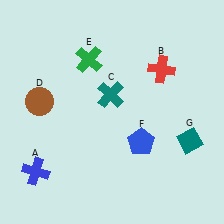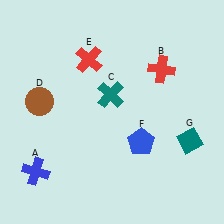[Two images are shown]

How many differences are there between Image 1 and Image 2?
There is 1 difference between the two images.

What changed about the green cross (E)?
In Image 1, E is green. In Image 2, it changed to red.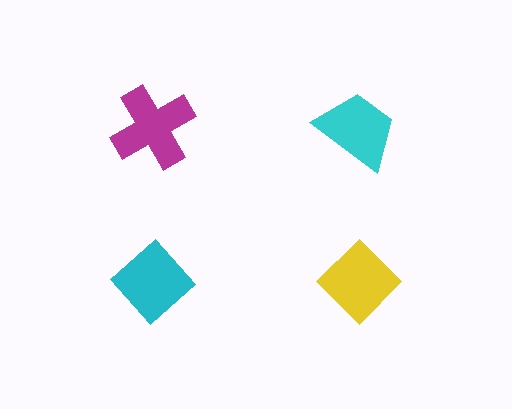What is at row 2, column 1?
A cyan diamond.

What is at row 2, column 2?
A yellow diamond.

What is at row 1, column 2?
A cyan trapezoid.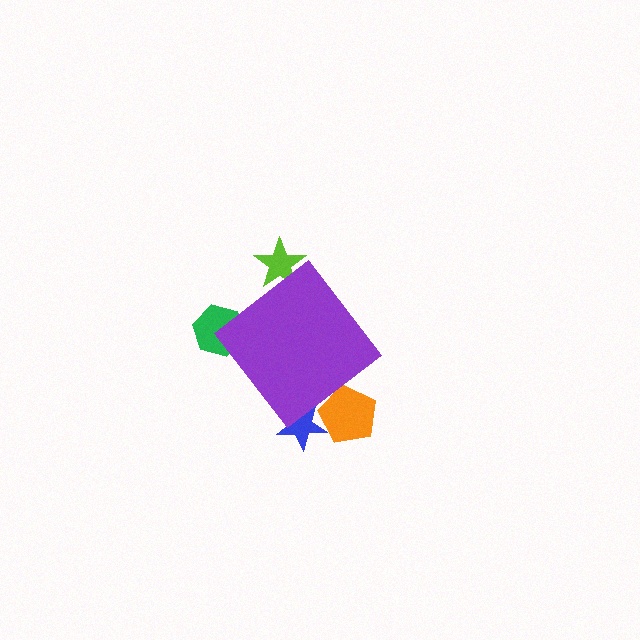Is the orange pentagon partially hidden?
Yes, the orange pentagon is partially hidden behind the purple diamond.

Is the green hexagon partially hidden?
Yes, the green hexagon is partially hidden behind the purple diamond.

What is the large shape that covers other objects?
A purple diamond.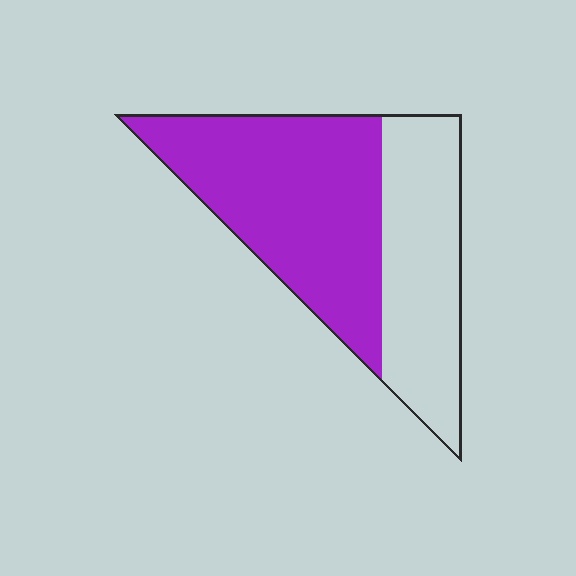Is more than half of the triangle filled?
Yes.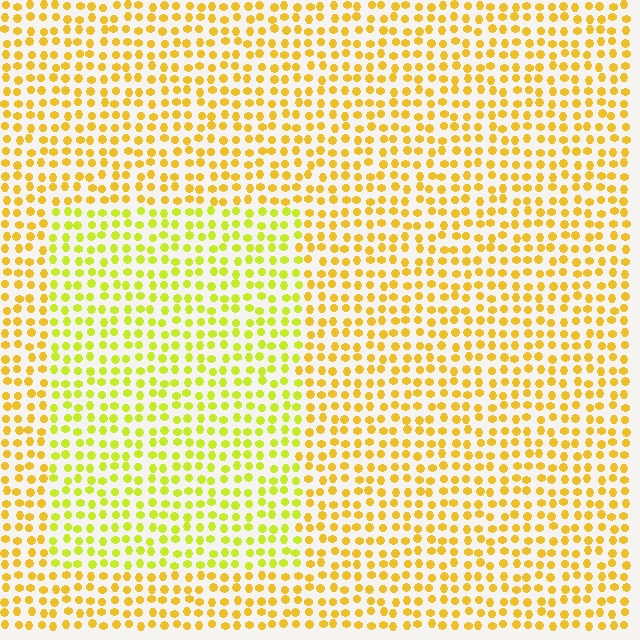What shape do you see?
I see a rectangle.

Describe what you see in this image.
The image is filled with small yellow elements in a uniform arrangement. A rectangle-shaped region is visible where the elements are tinted to a slightly different hue, forming a subtle color boundary.